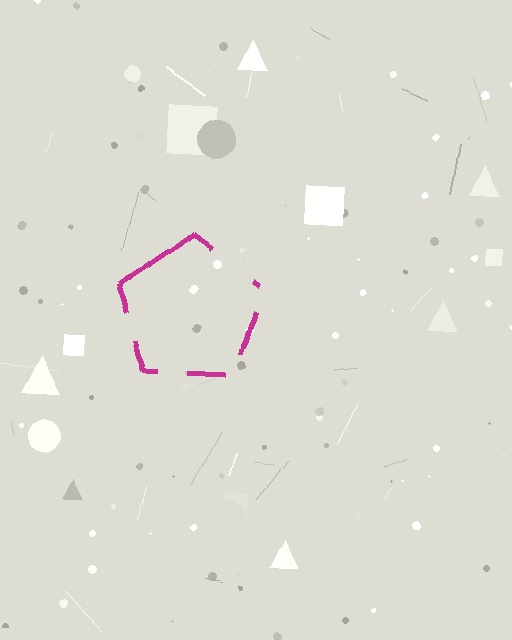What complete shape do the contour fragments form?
The contour fragments form a pentagon.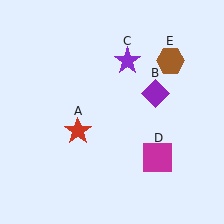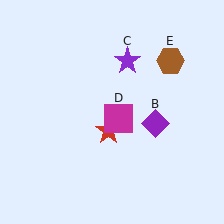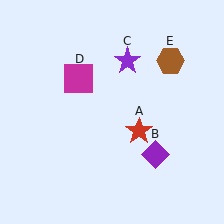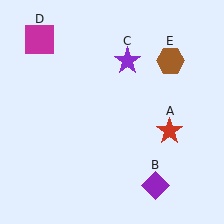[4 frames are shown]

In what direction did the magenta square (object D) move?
The magenta square (object D) moved up and to the left.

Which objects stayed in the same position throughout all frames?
Purple star (object C) and brown hexagon (object E) remained stationary.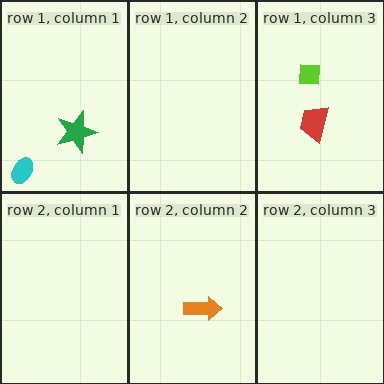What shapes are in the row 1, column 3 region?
The lime square, the red trapezoid.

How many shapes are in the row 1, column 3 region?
2.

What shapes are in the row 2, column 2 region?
The orange arrow.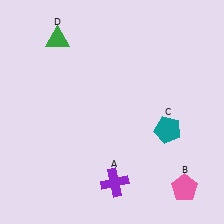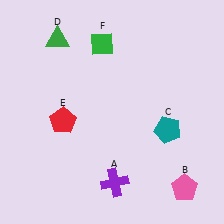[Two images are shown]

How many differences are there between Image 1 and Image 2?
There are 2 differences between the two images.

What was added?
A red pentagon (E), a green diamond (F) were added in Image 2.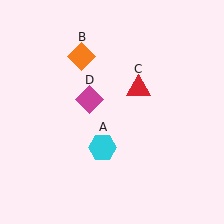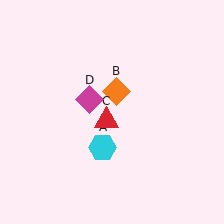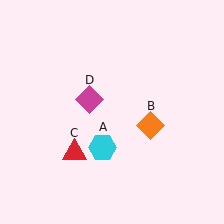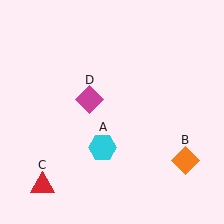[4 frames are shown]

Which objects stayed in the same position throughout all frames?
Cyan hexagon (object A) and magenta diamond (object D) remained stationary.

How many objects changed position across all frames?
2 objects changed position: orange diamond (object B), red triangle (object C).